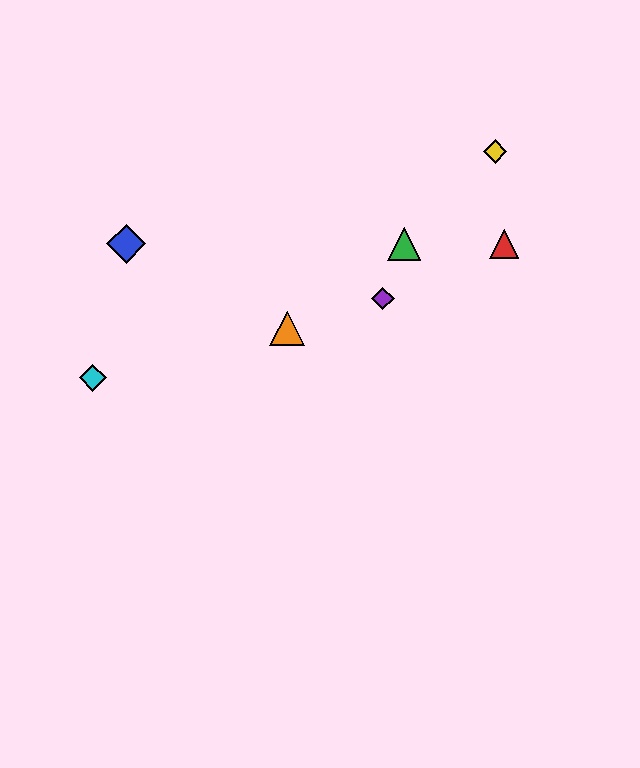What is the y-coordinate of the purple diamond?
The purple diamond is at y≈298.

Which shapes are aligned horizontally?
The red triangle, the blue diamond, the green triangle are aligned horizontally.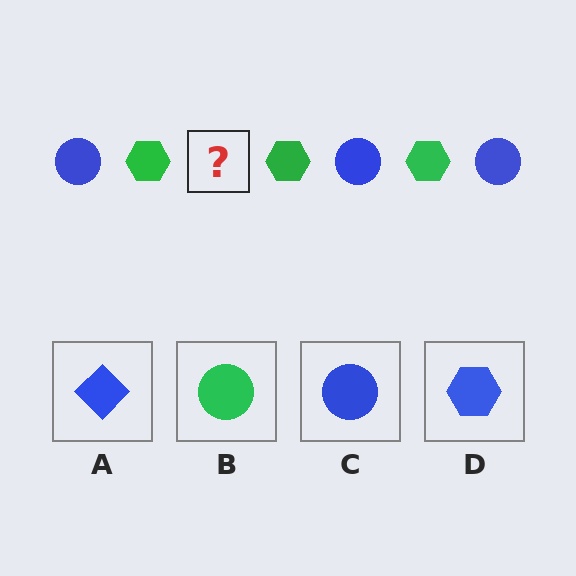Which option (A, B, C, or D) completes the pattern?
C.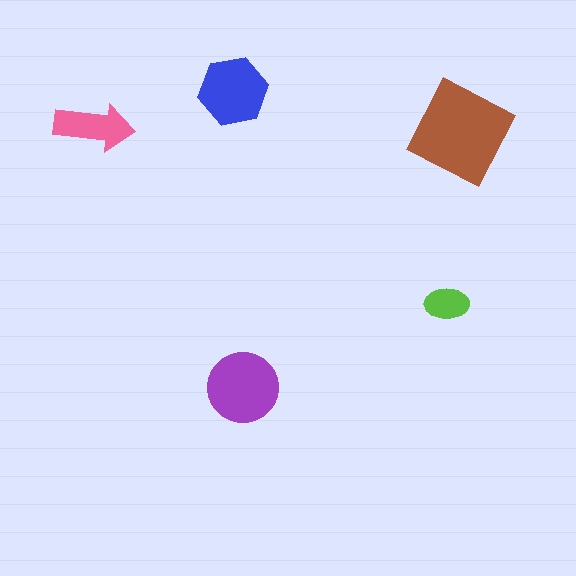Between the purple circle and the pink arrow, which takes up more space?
The purple circle.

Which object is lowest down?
The purple circle is bottommost.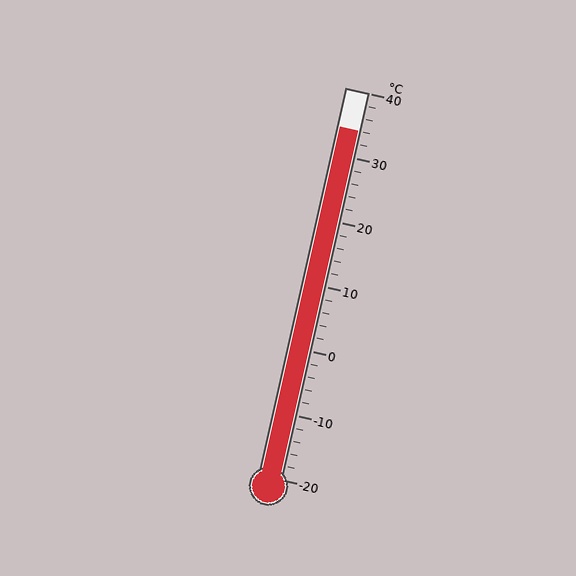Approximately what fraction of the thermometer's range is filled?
The thermometer is filled to approximately 90% of its range.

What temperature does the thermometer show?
The thermometer shows approximately 34°C.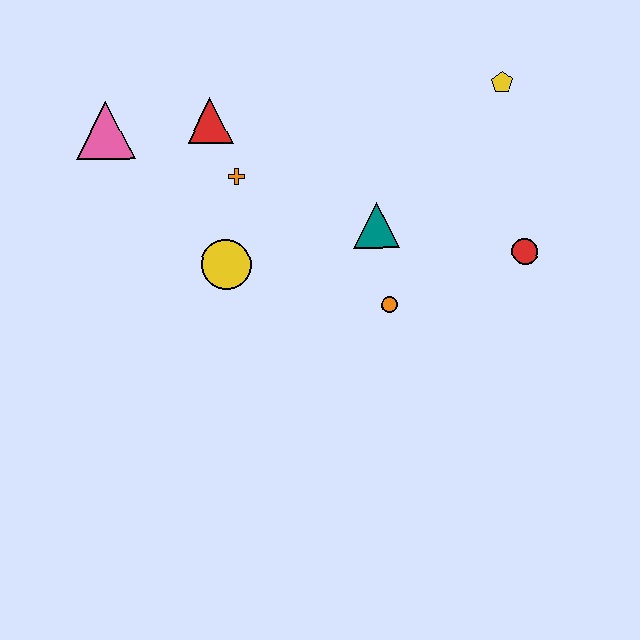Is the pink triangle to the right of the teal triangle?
No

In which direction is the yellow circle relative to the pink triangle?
The yellow circle is below the pink triangle.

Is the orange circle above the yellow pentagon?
No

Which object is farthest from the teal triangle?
The pink triangle is farthest from the teal triangle.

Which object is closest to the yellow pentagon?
The red circle is closest to the yellow pentagon.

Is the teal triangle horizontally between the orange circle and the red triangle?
Yes